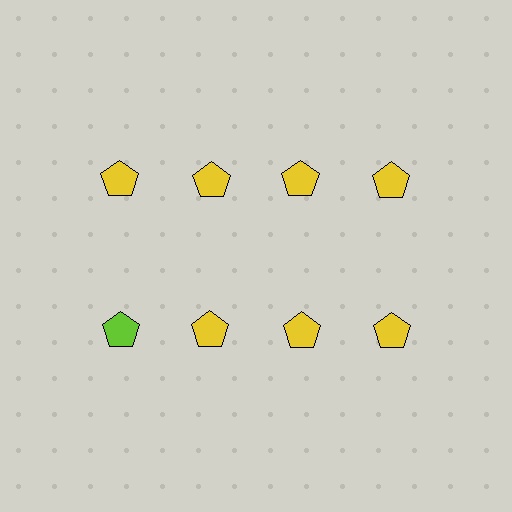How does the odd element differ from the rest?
It has a different color: lime instead of yellow.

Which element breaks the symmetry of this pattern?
The lime pentagon in the second row, leftmost column breaks the symmetry. All other shapes are yellow pentagons.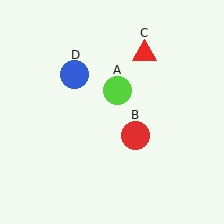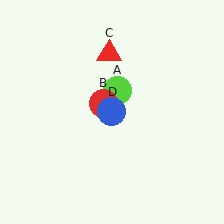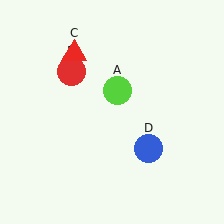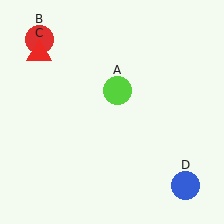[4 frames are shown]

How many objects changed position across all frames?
3 objects changed position: red circle (object B), red triangle (object C), blue circle (object D).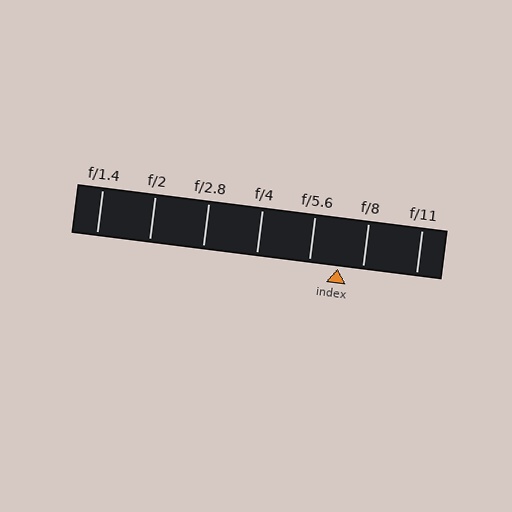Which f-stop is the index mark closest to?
The index mark is closest to f/8.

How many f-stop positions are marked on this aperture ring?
There are 7 f-stop positions marked.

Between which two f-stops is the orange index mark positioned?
The index mark is between f/5.6 and f/8.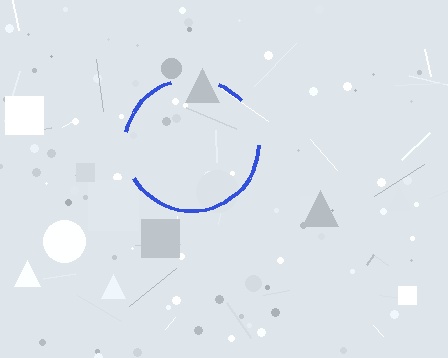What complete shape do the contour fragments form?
The contour fragments form a circle.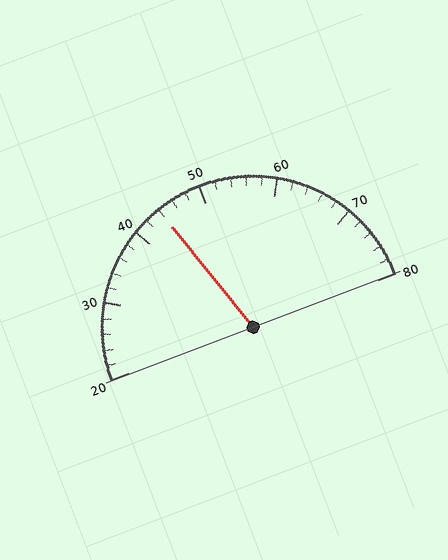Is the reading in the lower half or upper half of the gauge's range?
The reading is in the lower half of the range (20 to 80).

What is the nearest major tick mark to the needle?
The nearest major tick mark is 40.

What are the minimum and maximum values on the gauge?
The gauge ranges from 20 to 80.